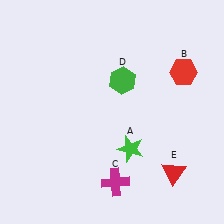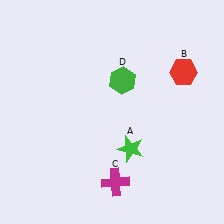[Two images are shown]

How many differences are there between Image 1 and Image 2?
There is 1 difference between the two images.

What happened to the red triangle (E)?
The red triangle (E) was removed in Image 2. It was in the bottom-right area of Image 1.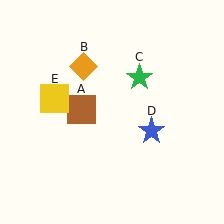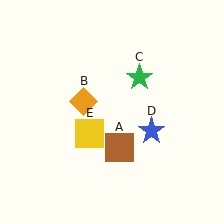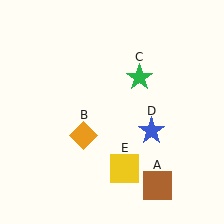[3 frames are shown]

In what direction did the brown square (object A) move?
The brown square (object A) moved down and to the right.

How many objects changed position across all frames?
3 objects changed position: brown square (object A), orange diamond (object B), yellow square (object E).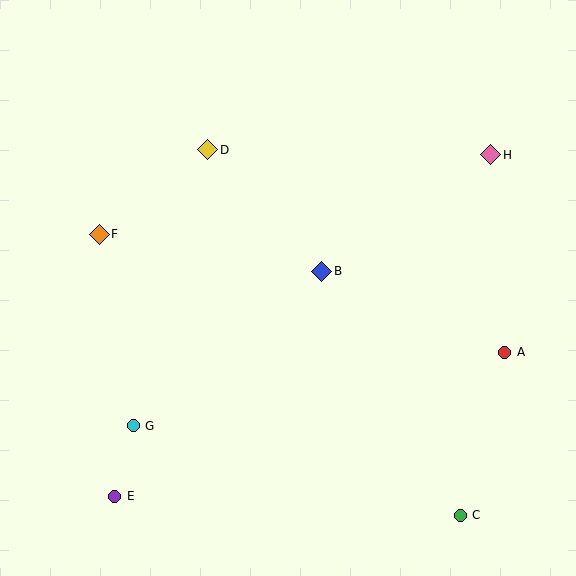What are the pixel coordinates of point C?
Point C is at (460, 515).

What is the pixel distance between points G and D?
The distance between G and D is 286 pixels.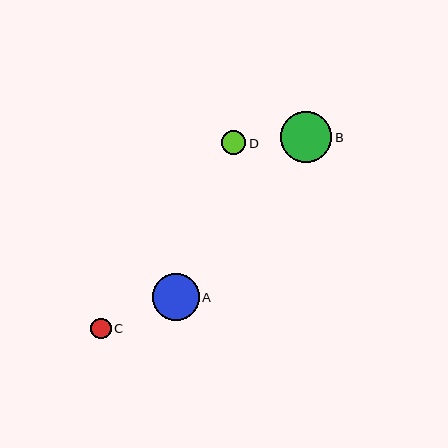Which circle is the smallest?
Circle C is the smallest with a size of approximately 21 pixels.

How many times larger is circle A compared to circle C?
Circle A is approximately 2.3 times the size of circle C.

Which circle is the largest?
Circle B is the largest with a size of approximately 51 pixels.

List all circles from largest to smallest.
From largest to smallest: B, A, D, C.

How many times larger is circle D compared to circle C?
Circle D is approximately 1.2 times the size of circle C.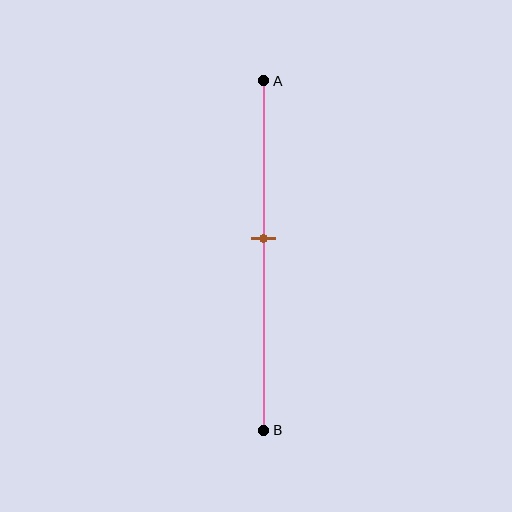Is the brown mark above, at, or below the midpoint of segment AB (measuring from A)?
The brown mark is above the midpoint of segment AB.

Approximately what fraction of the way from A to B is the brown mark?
The brown mark is approximately 45% of the way from A to B.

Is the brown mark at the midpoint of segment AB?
No, the mark is at about 45% from A, not at the 50% midpoint.